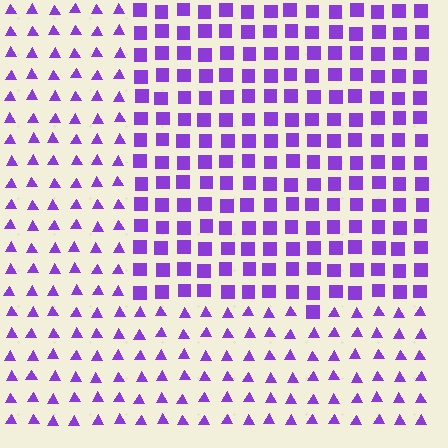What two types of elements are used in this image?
The image uses squares inside the rectangle region and triangles outside it.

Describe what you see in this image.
The image is filled with small purple elements arranged in a uniform grid. A rectangle-shaped region contains squares, while the surrounding area contains triangles. The boundary is defined purely by the change in element shape.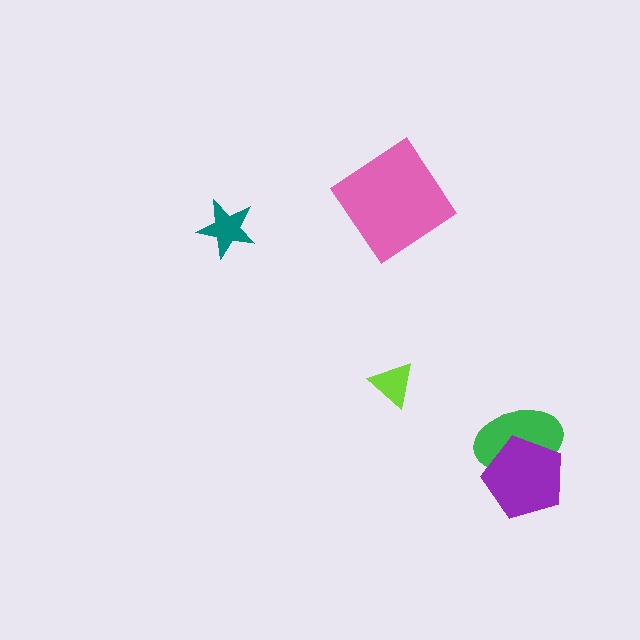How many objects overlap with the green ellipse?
1 object overlaps with the green ellipse.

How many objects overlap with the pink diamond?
0 objects overlap with the pink diamond.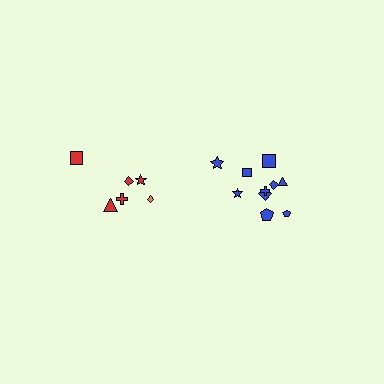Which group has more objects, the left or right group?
The right group.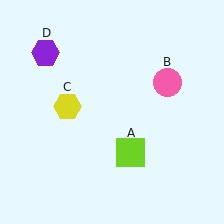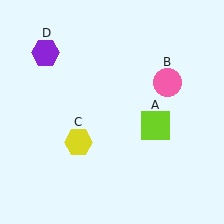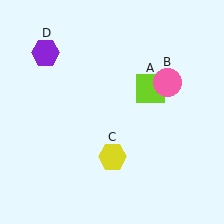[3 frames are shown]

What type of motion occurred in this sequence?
The lime square (object A), yellow hexagon (object C) rotated counterclockwise around the center of the scene.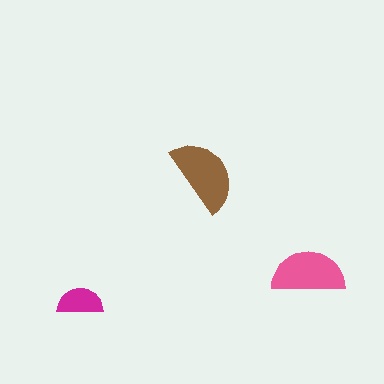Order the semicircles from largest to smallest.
the brown one, the pink one, the magenta one.